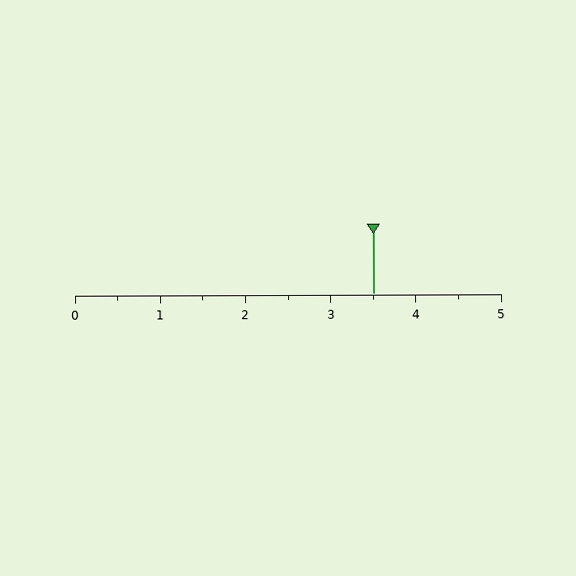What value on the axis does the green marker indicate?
The marker indicates approximately 3.5.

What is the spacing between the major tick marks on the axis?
The major ticks are spaced 1 apart.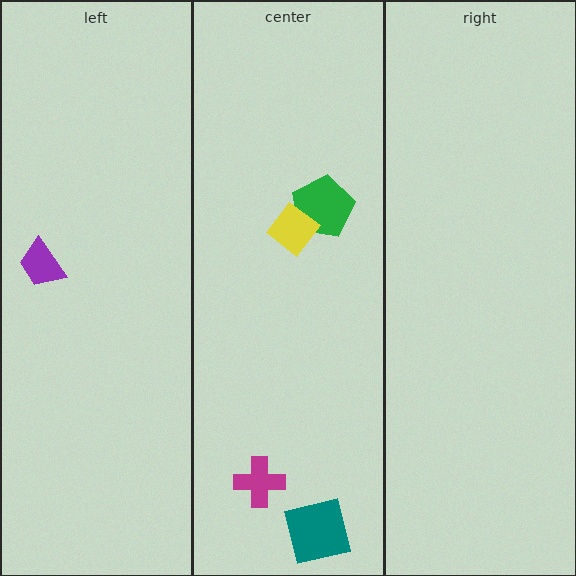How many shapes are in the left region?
1.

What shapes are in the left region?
The purple trapezoid.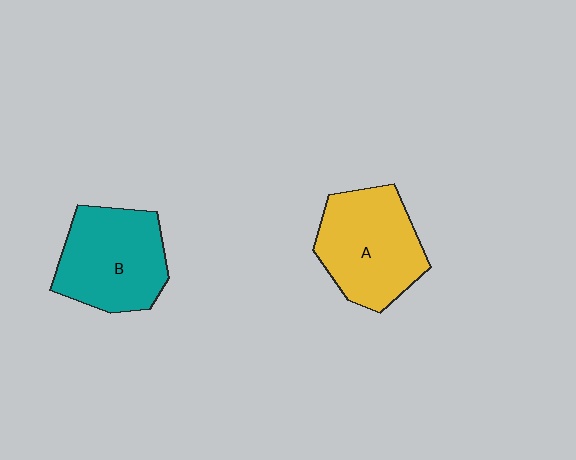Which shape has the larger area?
Shape A (yellow).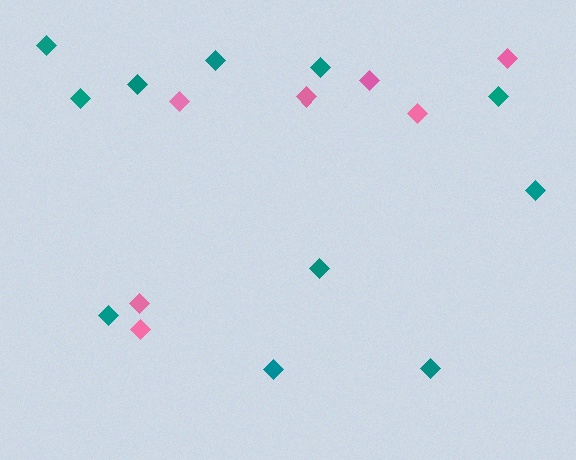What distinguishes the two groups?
There are 2 groups: one group of teal diamonds (11) and one group of pink diamonds (7).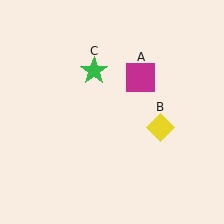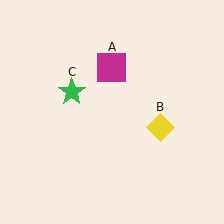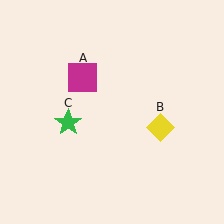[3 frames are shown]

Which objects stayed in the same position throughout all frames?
Yellow diamond (object B) remained stationary.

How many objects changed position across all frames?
2 objects changed position: magenta square (object A), green star (object C).